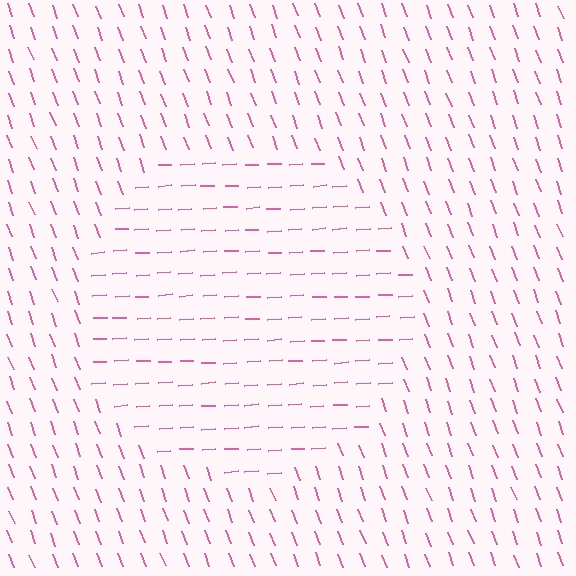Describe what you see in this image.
The image is filled with small pink line segments. A circle region in the image has lines oriented differently from the surrounding lines, creating a visible texture boundary.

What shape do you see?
I see a circle.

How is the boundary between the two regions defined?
The boundary is defined purely by a change in line orientation (approximately 74 degrees difference). All lines are the same color and thickness.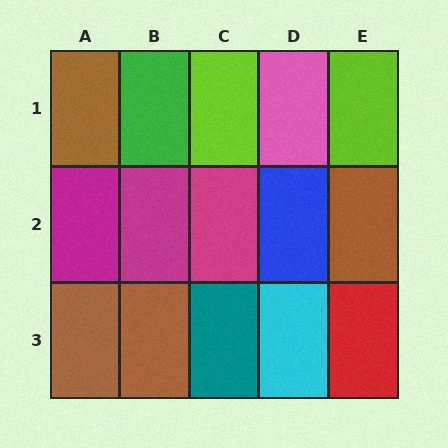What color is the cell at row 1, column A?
Brown.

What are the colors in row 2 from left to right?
Magenta, magenta, magenta, blue, brown.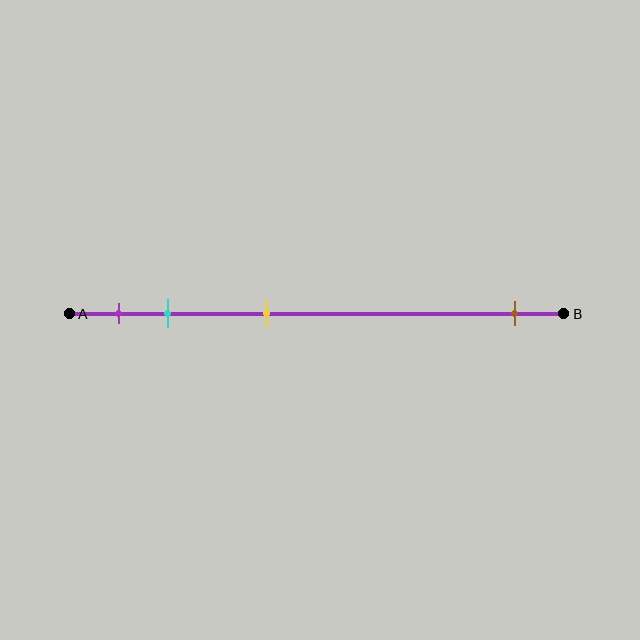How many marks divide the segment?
There are 4 marks dividing the segment.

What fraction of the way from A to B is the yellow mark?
The yellow mark is approximately 40% (0.4) of the way from A to B.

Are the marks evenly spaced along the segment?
No, the marks are not evenly spaced.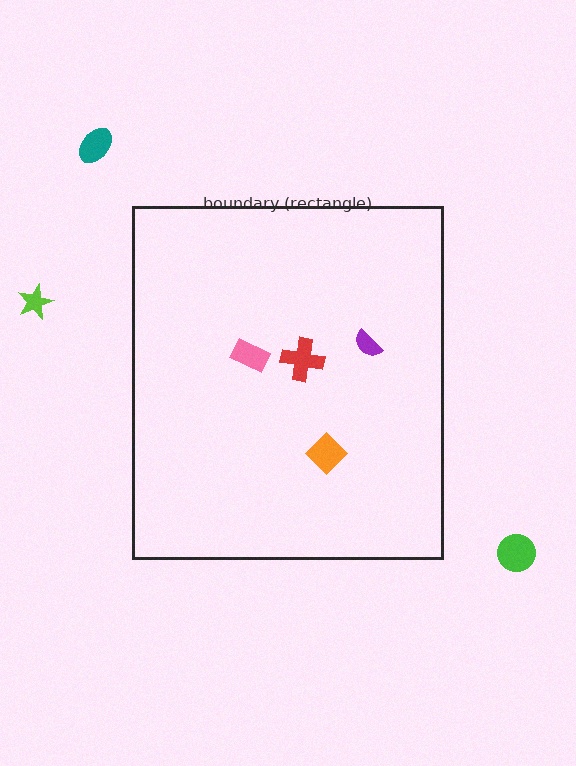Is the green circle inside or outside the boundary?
Outside.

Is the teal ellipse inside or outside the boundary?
Outside.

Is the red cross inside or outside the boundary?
Inside.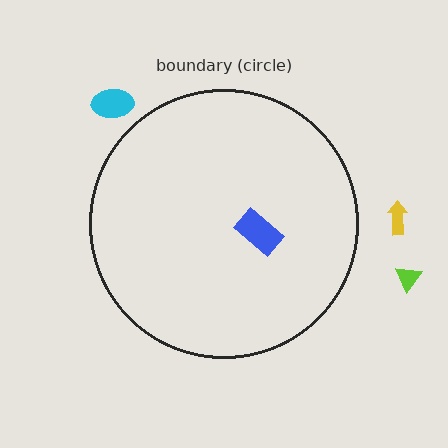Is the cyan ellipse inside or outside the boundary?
Outside.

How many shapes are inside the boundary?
1 inside, 3 outside.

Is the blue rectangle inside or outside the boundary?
Inside.